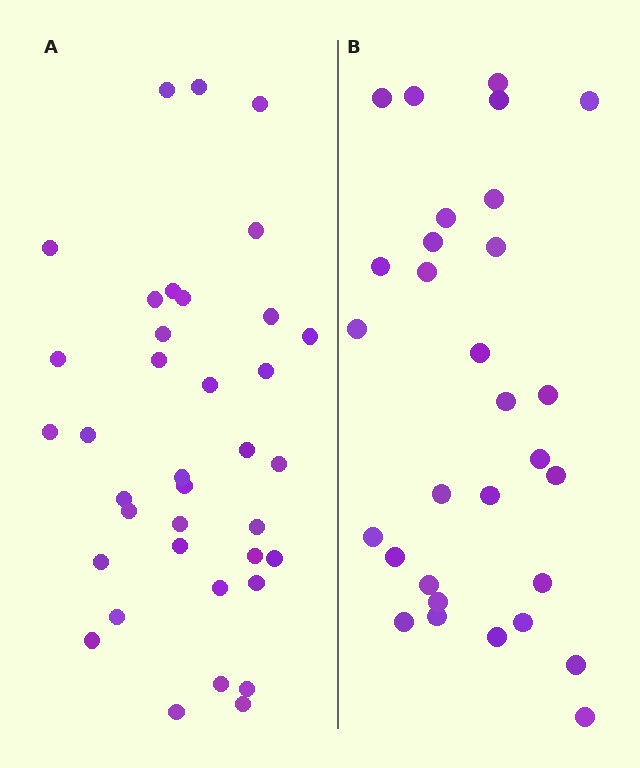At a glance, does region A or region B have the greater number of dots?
Region A (the left region) has more dots.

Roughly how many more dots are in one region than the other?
Region A has roughly 8 or so more dots than region B.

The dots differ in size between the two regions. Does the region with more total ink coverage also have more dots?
No. Region B has more total ink coverage because its dots are larger, but region A actually contains more individual dots. Total area can be misleading — the number of items is what matters here.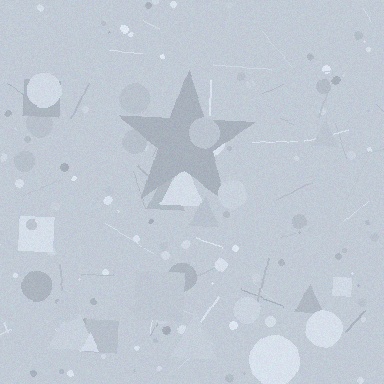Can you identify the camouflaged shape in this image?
The camouflaged shape is a star.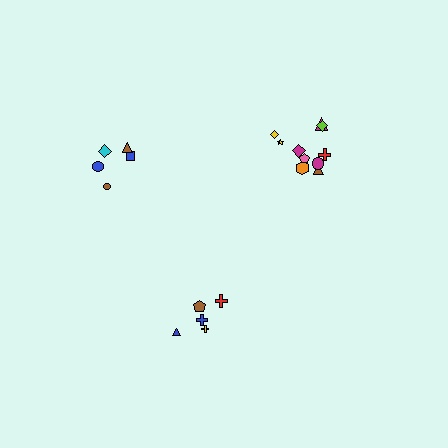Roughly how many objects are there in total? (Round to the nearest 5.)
Roughly 20 objects in total.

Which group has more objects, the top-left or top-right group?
The top-right group.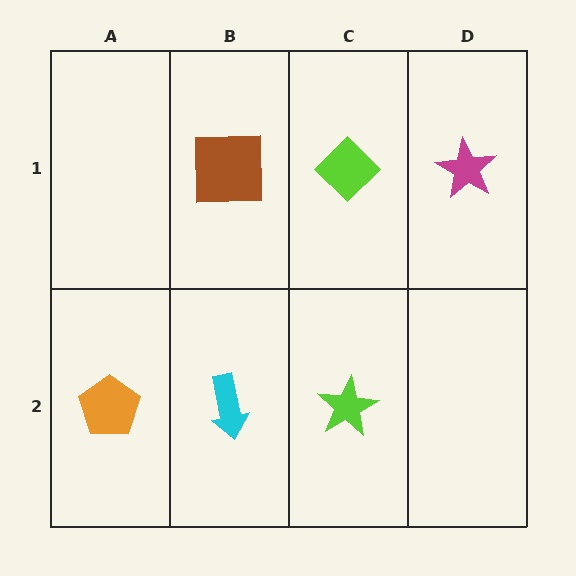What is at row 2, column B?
A cyan arrow.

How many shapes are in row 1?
3 shapes.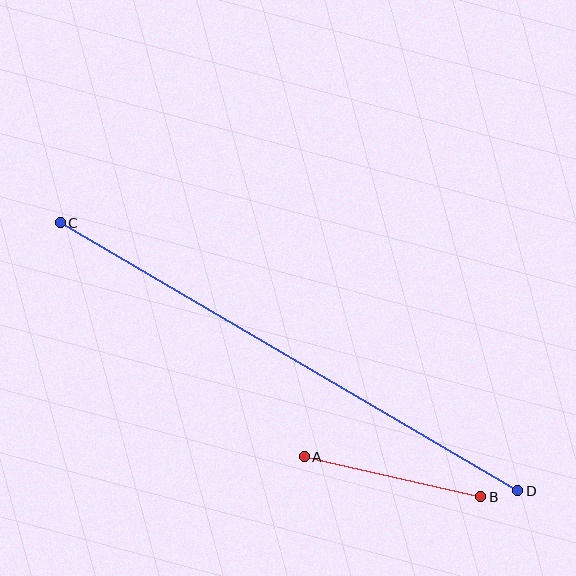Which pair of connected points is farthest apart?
Points C and D are farthest apart.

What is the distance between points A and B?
The distance is approximately 181 pixels.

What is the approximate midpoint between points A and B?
The midpoint is at approximately (392, 477) pixels.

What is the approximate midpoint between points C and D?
The midpoint is at approximately (289, 357) pixels.